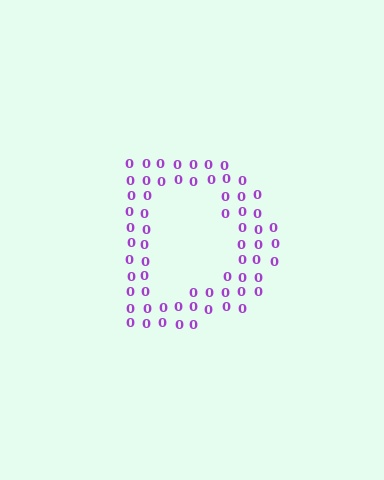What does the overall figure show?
The overall figure shows the letter D.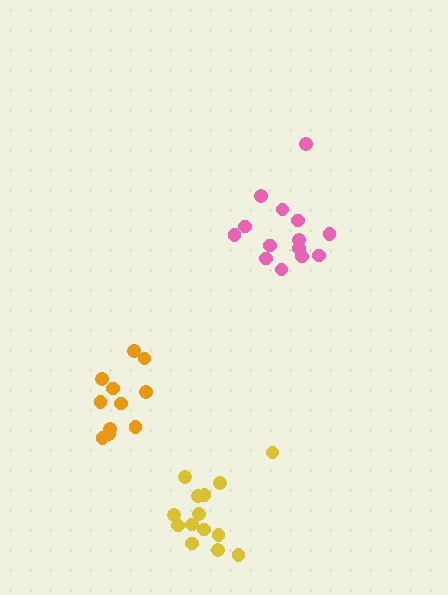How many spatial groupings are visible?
There are 3 spatial groupings.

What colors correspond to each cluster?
The clusters are colored: pink, yellow, orange.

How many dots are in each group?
Group 1: 14 dots, Group 2: 14 dots, Group 3: 11 dots (39 total).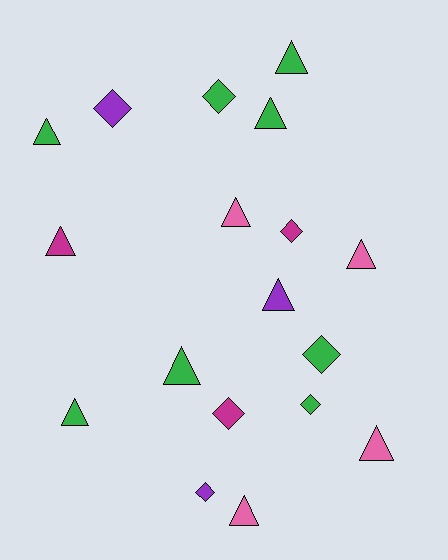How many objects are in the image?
There are 18 objects.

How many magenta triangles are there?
There is 1 magenta triangle.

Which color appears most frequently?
Green, with 8 objects.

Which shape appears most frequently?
Triangle, with 11 objects.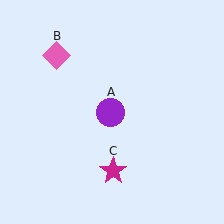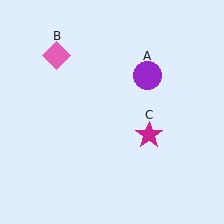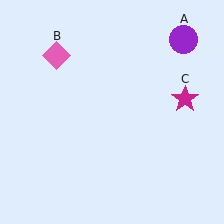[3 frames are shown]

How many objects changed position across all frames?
2 objects changed position: purple circle (object A), magenta star (object C).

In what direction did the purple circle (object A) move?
The purple circle (object A) moved up and to the right.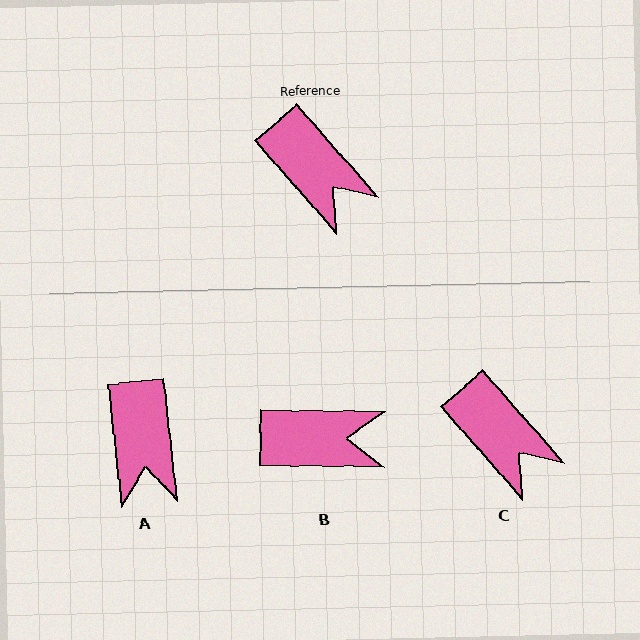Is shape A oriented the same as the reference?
No, it is off by about 35 degrees.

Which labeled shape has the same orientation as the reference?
C.